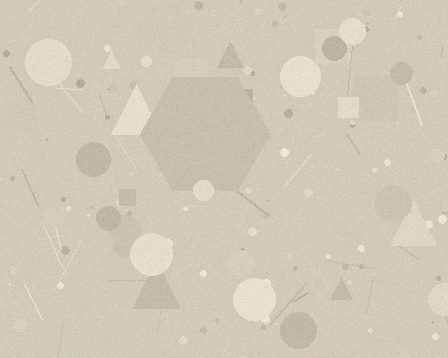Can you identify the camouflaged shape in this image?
The camouflaged shape is a hexagon.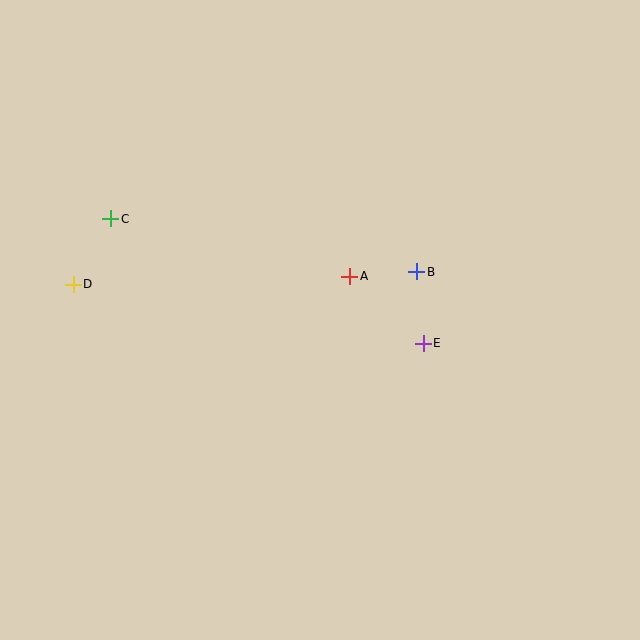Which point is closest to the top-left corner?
Point C is closest to the top-left corner.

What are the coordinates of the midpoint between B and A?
The midpoint between B and A is at (383, 274).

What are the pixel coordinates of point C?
Point C is at (111, 219).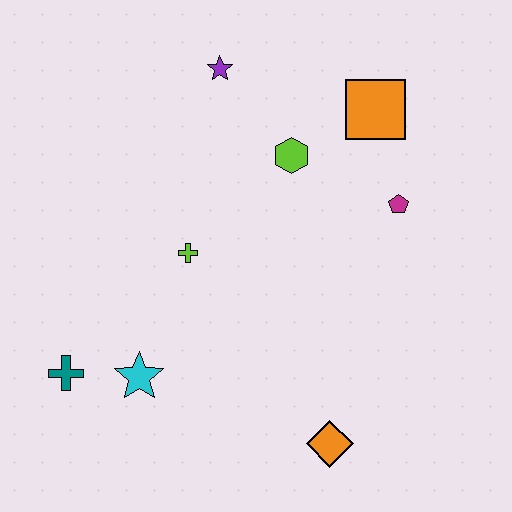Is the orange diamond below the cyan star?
Yes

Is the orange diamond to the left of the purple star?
No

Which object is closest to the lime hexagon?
The orange square is closest to the lime hexagon.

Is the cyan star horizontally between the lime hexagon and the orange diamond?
No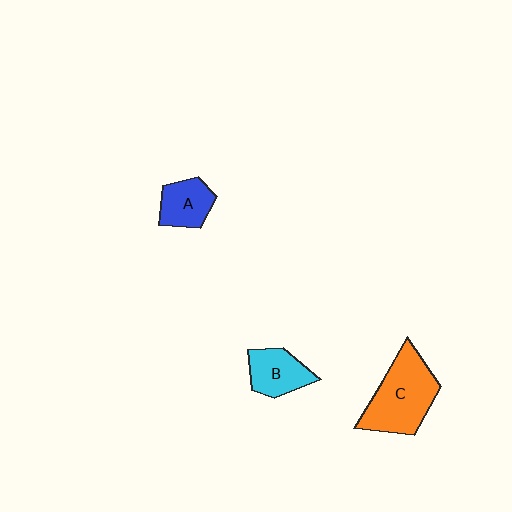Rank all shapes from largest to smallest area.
From largest to smallest: C (orange), B (cyan), A (blue).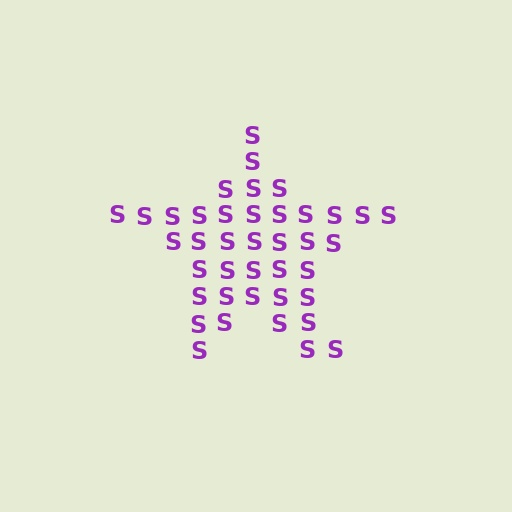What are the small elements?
The small elements are letter S's.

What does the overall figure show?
The overall figure shows a star.